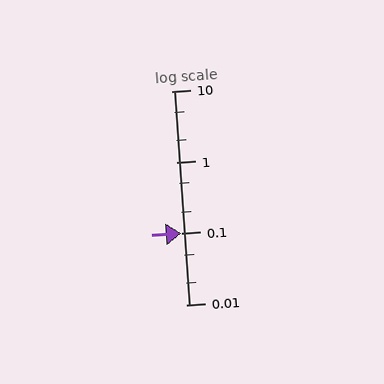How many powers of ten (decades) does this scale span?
The scale spans 3 decades, from 0.01 to 10.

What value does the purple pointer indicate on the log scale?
The pointer indicates approximately 0.1.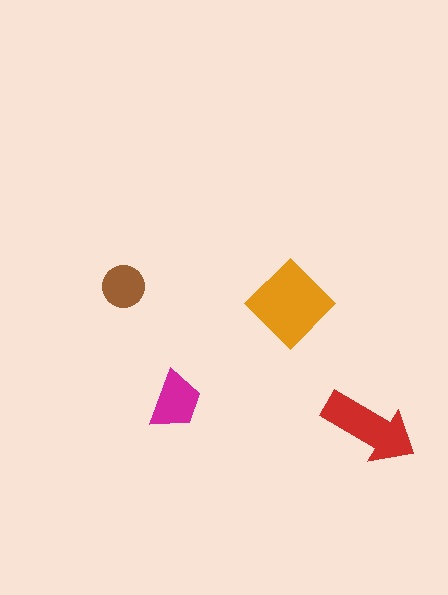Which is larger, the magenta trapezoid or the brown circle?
The magenta trapezoid.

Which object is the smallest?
The brown circle.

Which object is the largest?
The orange diamond.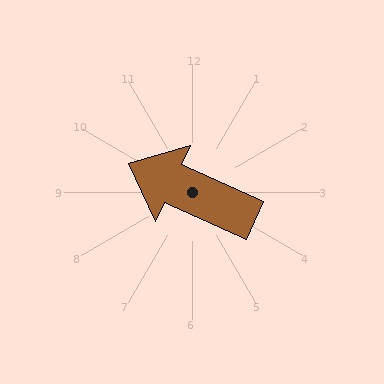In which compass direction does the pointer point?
Northwest.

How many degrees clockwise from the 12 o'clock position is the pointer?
Approximately 294 degrees.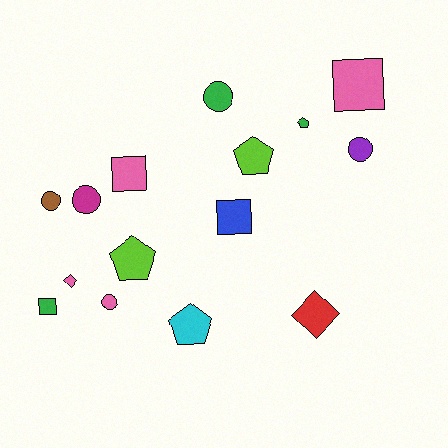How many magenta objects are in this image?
There is 1 magenta object.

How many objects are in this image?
There are 15 objects.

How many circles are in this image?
There are 5 circles.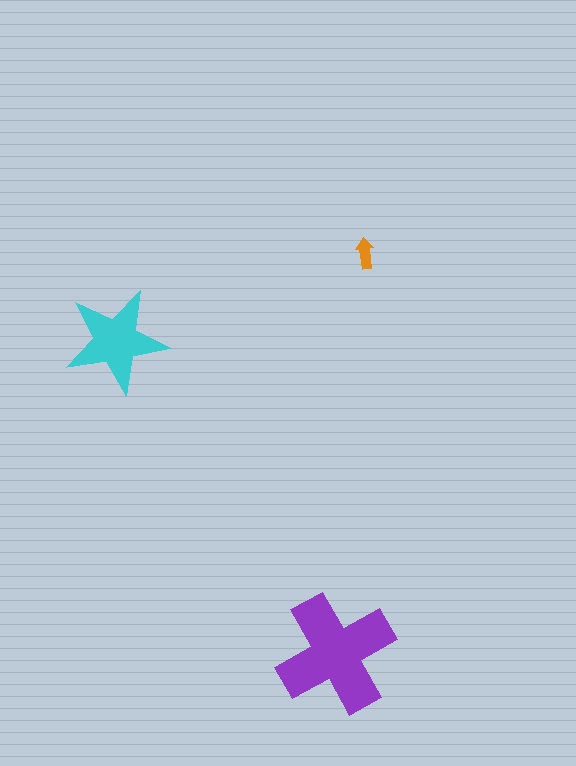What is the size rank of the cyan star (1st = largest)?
2nd.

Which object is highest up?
The orange arrow is topmost.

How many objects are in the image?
There are 3 objects in the image.